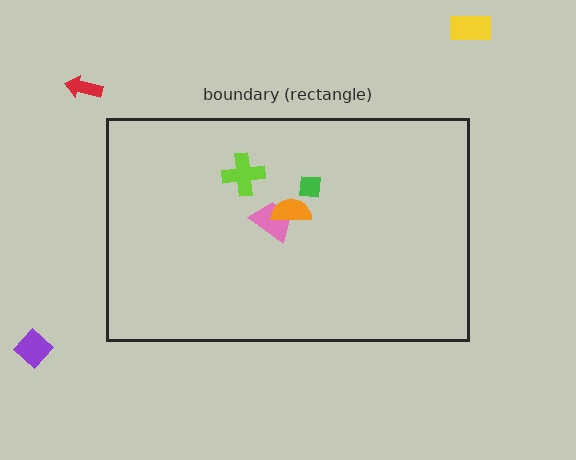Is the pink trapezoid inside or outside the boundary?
Inside.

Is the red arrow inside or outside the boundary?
Outside.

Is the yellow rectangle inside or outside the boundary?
Outside.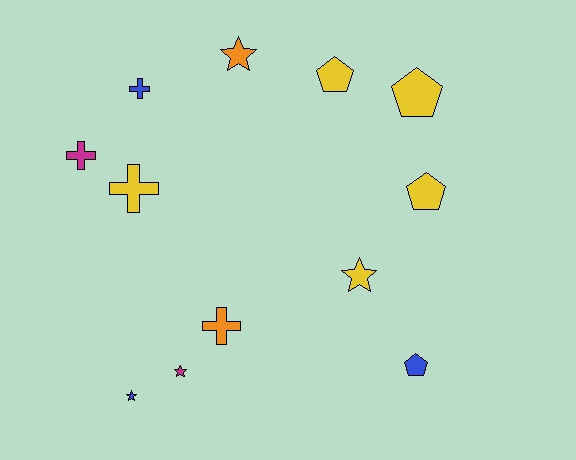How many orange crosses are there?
There is 1 orange cross.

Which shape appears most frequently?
Pentagon, with 4 objects.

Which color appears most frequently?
Yellow, with 5 objects.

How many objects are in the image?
There are 12 objects.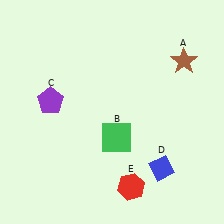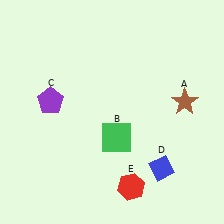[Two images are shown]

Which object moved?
The brown star (A) moved down.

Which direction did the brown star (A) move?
The brown star (A) moved down.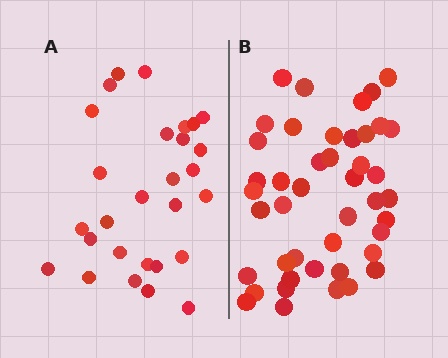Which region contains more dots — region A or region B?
Region B (the right region) has more dots.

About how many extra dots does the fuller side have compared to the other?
Region B has approximately 15 more dots than region A.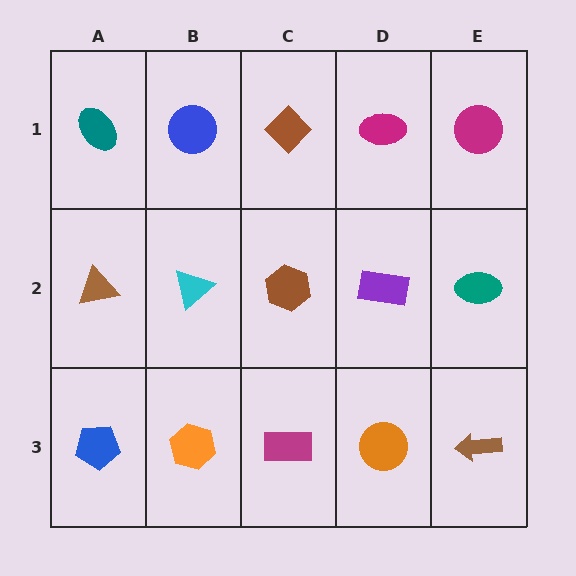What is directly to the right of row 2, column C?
A purple rectangle.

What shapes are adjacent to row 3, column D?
A purple rectangle (row 2, column D), a magenta rectangle (row 3, column C), a brown arrow (row 3, column E).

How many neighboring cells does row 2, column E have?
3.